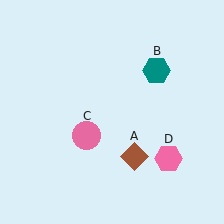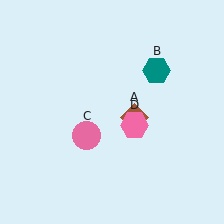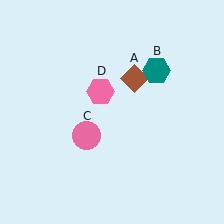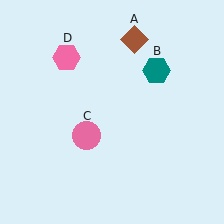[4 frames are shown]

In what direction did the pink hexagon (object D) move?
The pink hexagon (object D) moved up and to the left.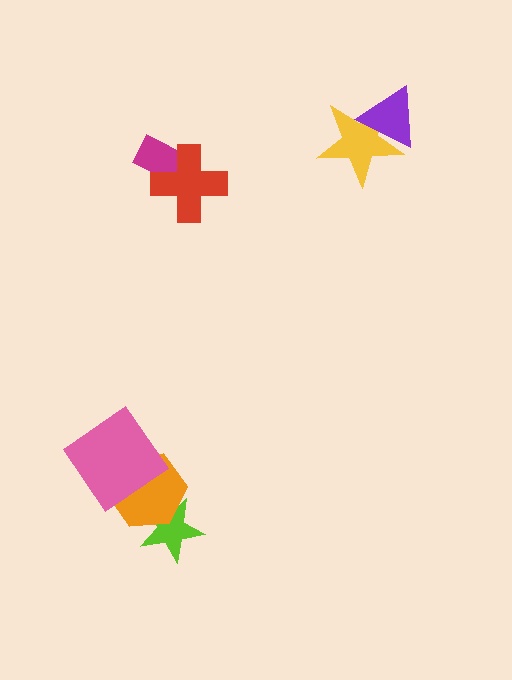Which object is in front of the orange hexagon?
The pink diamond is in front of the orange hexagon.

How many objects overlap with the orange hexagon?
2 objects overlap with the orange hexagon.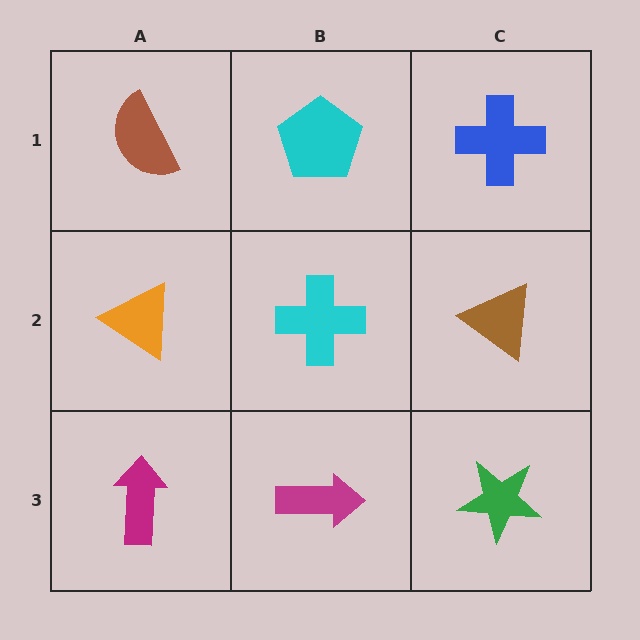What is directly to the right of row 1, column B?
A blue cross.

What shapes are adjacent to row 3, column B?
A cyan cross (row 2, column B), a magenta arrow (row 3, column A), a green star (row 3, column C).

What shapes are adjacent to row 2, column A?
A brown semicircle (row 1, column A), a magenta arrow (row 3, column A), a cyan cross (row 2, column B).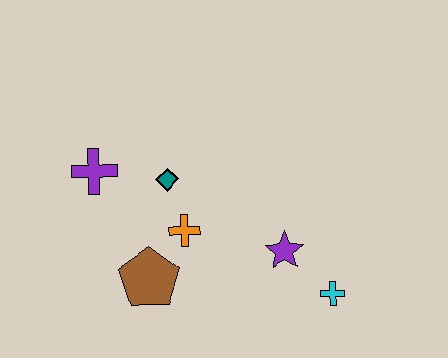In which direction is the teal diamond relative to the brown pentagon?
The teal diamond is above the brown pentagon.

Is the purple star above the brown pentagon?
Yes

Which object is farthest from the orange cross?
The cyan cross is farthest from the orange cross.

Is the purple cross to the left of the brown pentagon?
Yes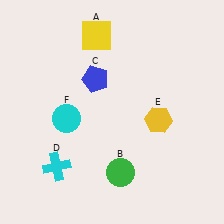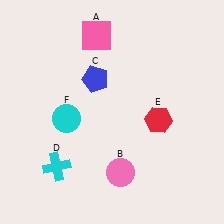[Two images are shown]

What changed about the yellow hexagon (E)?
In Image 1, E is yellow. In Image 2, it changed to red.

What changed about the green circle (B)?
In Image 1, B is green. In Image 2, it changed to pink.